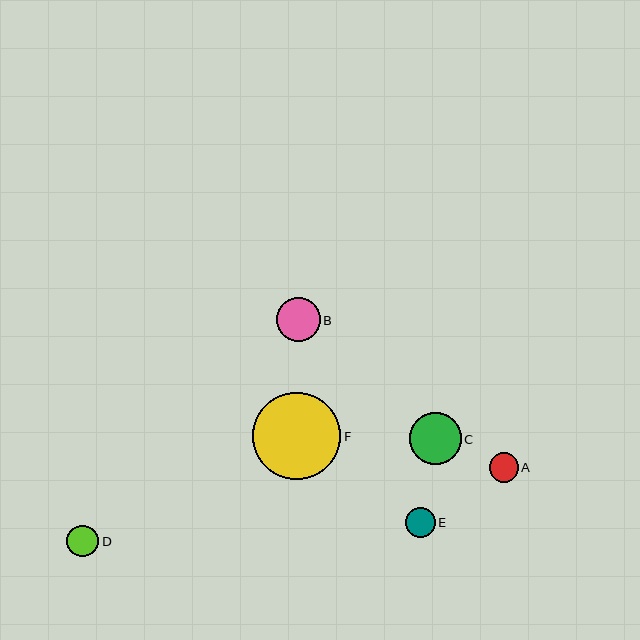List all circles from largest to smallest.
From largest to smallest: F, C, B, D, E, A.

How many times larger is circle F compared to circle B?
Circle F is approximately 2.0 times the size of circle B.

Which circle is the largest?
Circle F is the largest with a size of approximately 88 pixels.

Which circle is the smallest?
Circle A is the smallest with a size of approximately 29 pixels.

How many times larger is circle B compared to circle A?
Circle B is approximately 1.5 times the size of circle A.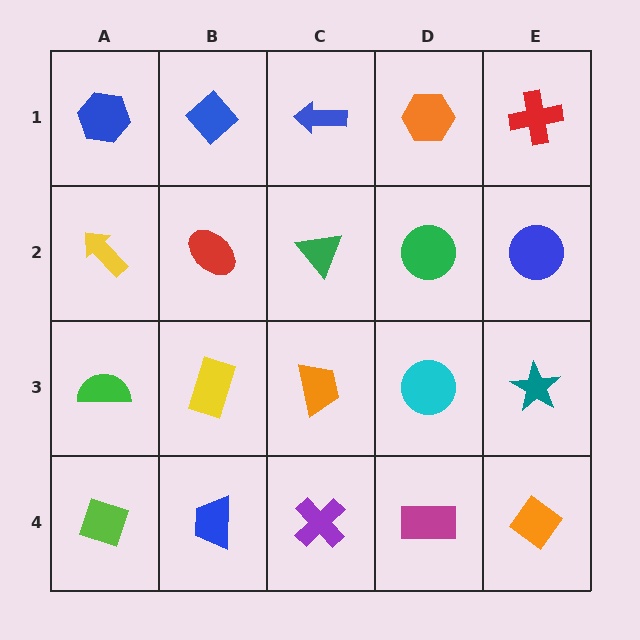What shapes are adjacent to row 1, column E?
A blue circle (row 2, column E), an orange hexagon (row 1, column D).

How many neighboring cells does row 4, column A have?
2.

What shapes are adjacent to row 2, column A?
A blue hexagon (row 1, column A), a green semicircle (row 3, column A), a red ellipse (row 2, column B).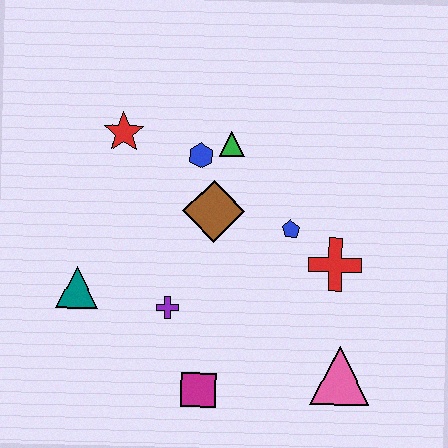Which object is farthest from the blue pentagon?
The teal triangle is farthest from the blue pentagon.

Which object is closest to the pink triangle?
The red cross is closest to the pink triangle.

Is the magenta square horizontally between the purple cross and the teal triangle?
No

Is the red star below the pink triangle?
No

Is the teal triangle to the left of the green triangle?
Yes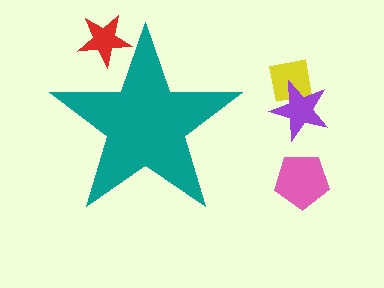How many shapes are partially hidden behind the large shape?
1 shape is partially hidden.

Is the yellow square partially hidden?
No, the yellow square is fully visible.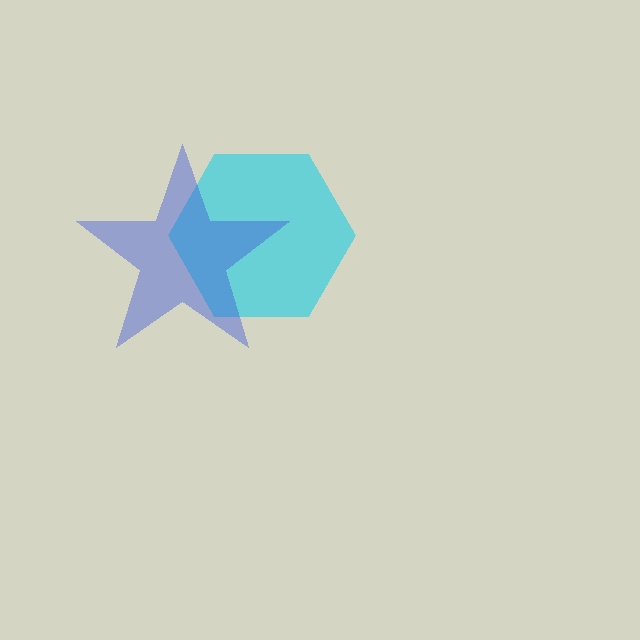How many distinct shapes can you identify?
There are 2 distinct shapes: a cyan hexagon, a blue star.